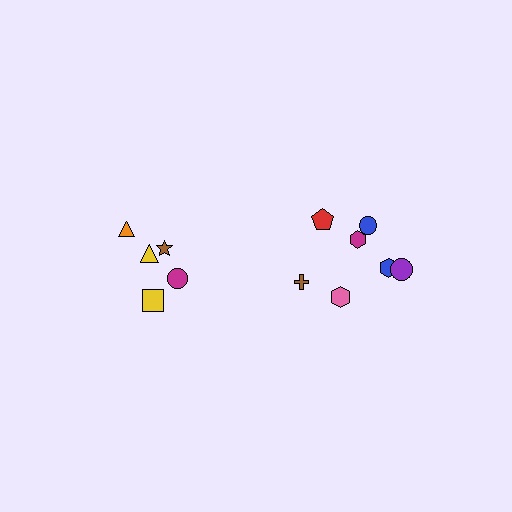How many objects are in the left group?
There are 5 objects.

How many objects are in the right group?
There are 7 objects.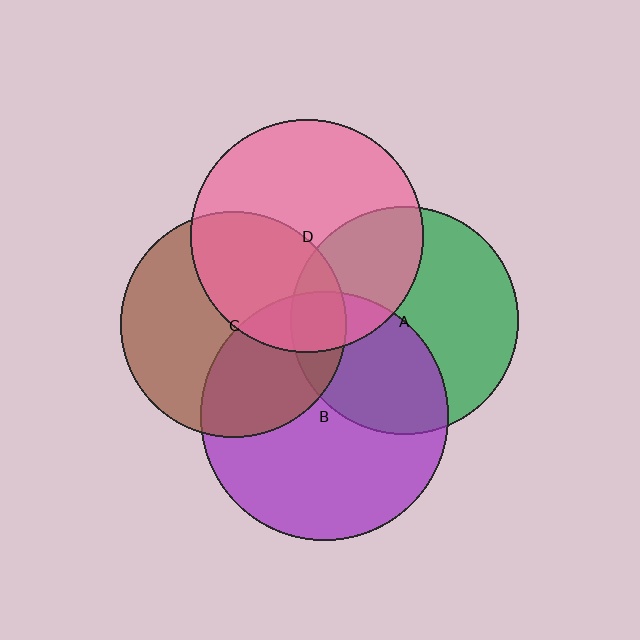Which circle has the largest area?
Circle B (purple).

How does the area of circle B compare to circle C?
Approximately 1.2 times.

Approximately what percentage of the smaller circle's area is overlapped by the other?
Approximately 15%.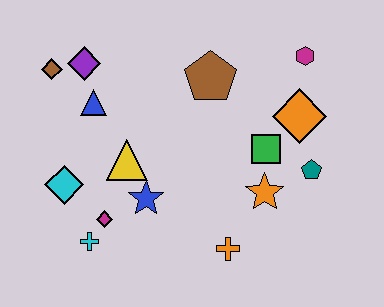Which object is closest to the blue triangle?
The purple diamond is closest to the blue triangle.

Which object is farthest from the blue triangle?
The teal pentagon is farthest from the blue triangle.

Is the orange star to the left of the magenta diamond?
No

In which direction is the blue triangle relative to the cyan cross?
The blue triangle is above the cyan cross.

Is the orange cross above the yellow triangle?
No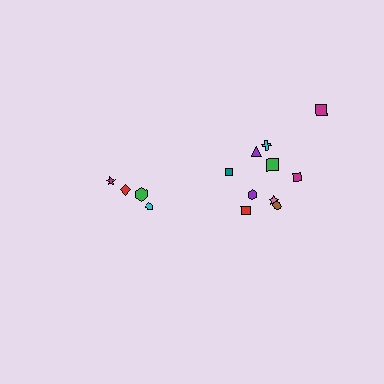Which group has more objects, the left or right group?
The right group.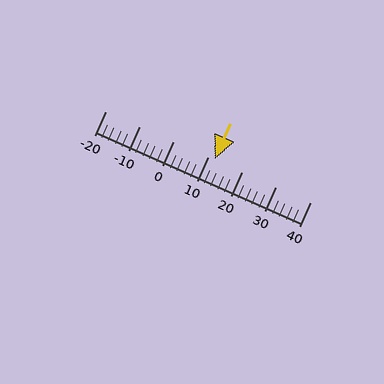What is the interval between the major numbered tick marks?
The major tick marks are spaced 10 units apart.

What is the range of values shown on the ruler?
The ruler shows values from -20 to 40.